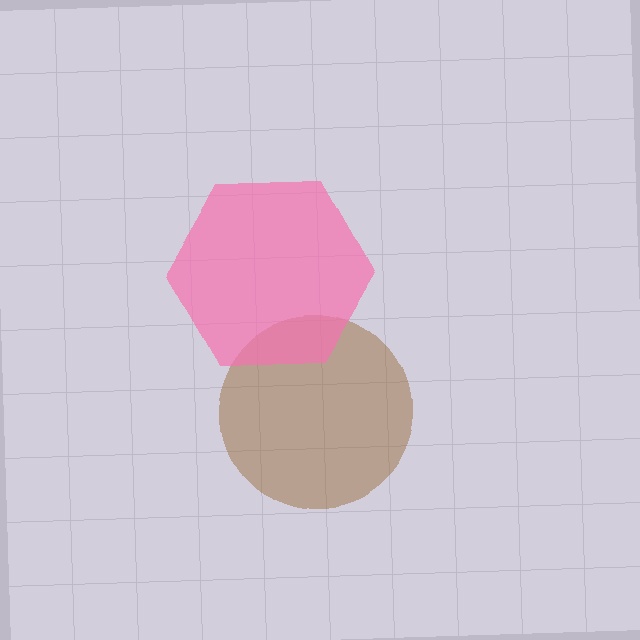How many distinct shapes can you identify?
There are 2 distinct shapes: a brown circle, a pink hexagon.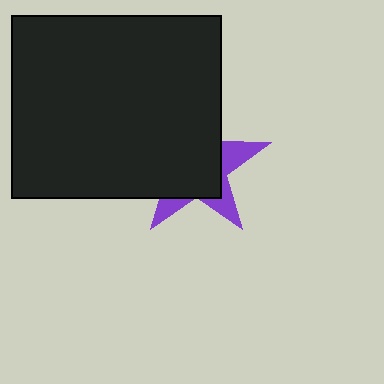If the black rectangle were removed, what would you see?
You would see the complete purple star.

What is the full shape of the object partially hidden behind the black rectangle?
The partially hidden object is a purple star.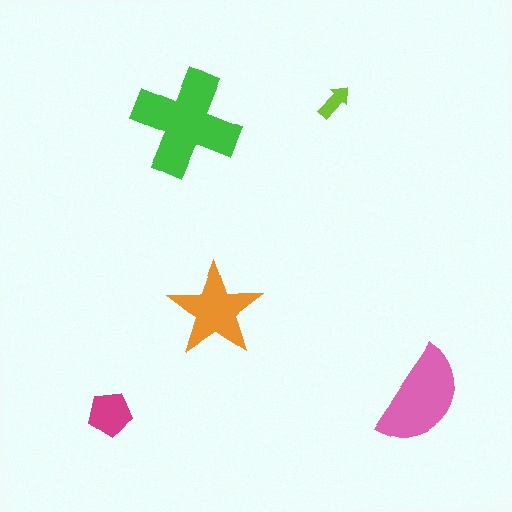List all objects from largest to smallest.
The green cross, the pink semicircle, the orange star, the magenta pentagon, the lime arrow.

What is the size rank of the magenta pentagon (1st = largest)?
4th.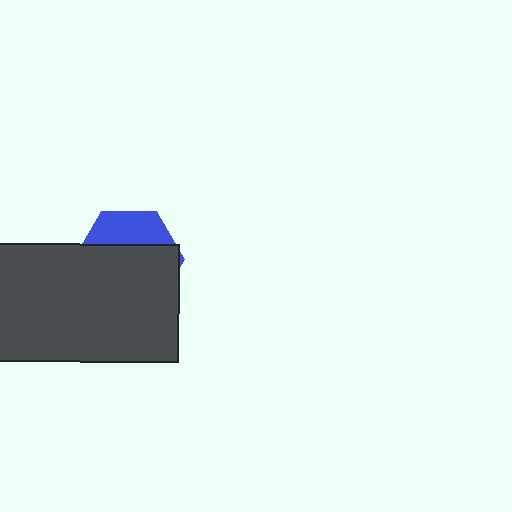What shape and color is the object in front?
The object in front is a dark gray rectangle.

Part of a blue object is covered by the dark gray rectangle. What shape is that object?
It is a hexagon.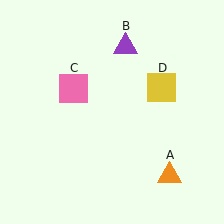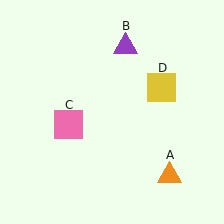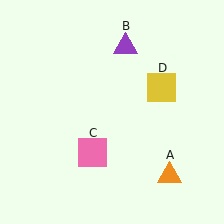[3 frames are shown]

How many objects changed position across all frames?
1 object changed position: pink square (object C).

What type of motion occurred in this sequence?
The pink square (object C) rotated counterclockwise around the center of the scene.